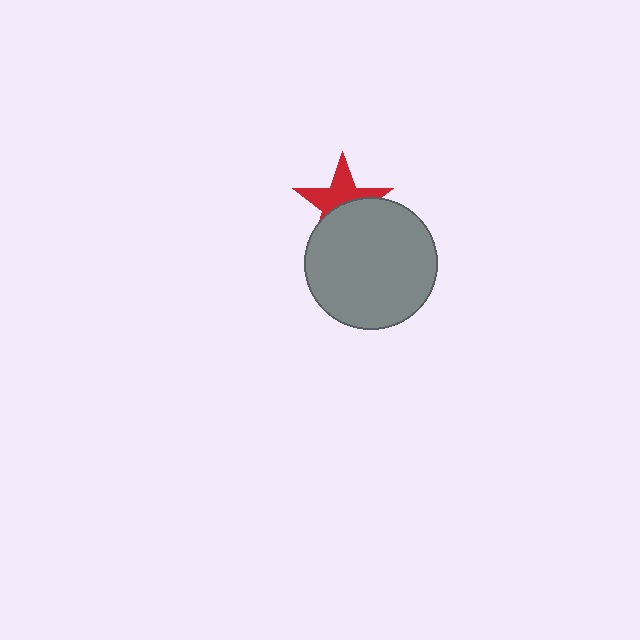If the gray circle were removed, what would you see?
You would see the complete red star.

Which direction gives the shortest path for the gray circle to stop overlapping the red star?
Moving down gives the shortest separation.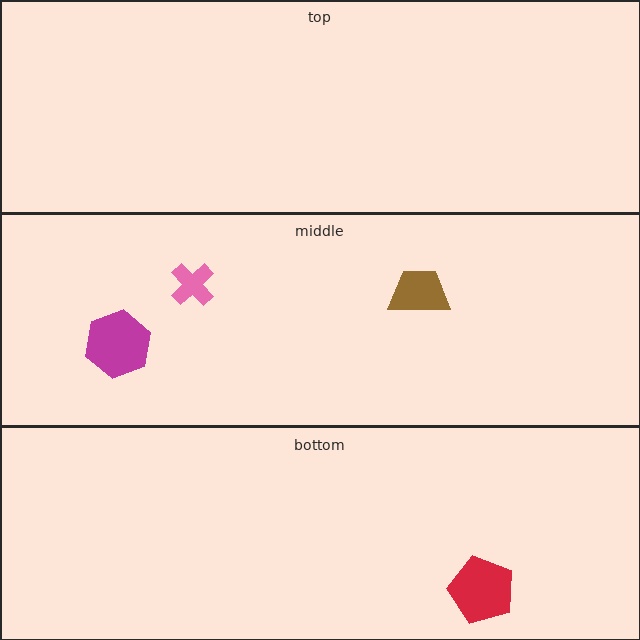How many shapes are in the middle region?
3.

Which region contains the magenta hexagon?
The middle region.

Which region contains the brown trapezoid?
The middle region.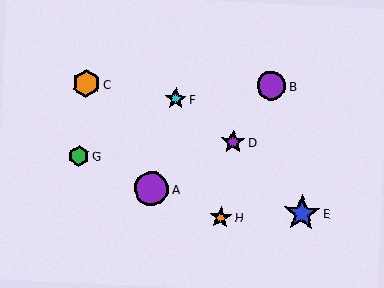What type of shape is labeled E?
Shape E is a blue star.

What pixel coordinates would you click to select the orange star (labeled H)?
Click at (221, 218) to select the orange star H.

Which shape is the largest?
The blue star (labeled E) is the largest.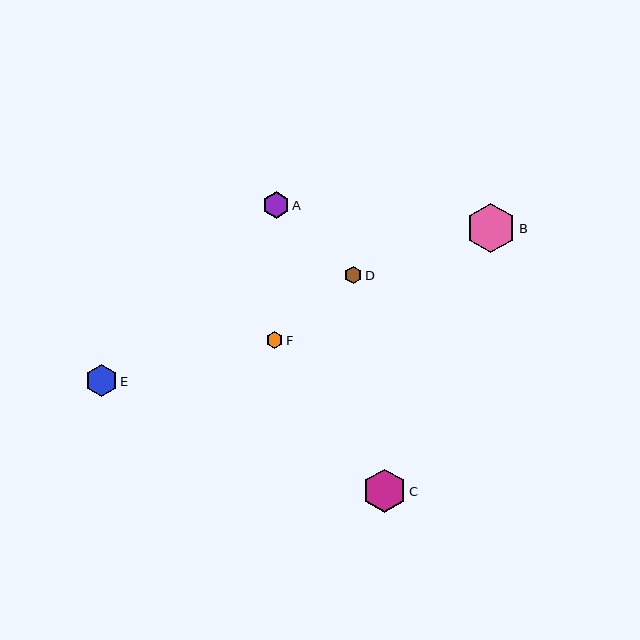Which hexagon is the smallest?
Hexagon F is the smallest with a size of approximately 17 pixels.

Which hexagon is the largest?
Hexagon B is the largest with a size of approximately 49 pixels.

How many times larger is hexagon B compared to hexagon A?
Hexagon B is approximately 1.9 times the size of hexagon A.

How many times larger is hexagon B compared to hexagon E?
Hexagon B is approximately 1.5 times the size of hexagon E.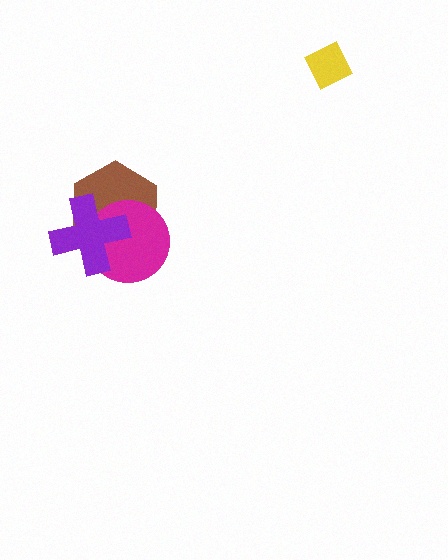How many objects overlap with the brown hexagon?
2 objects overlap with the brown hexagon.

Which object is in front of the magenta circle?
The purple cross is in front of the magenta circle.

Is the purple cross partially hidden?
No, no other shape covers it.